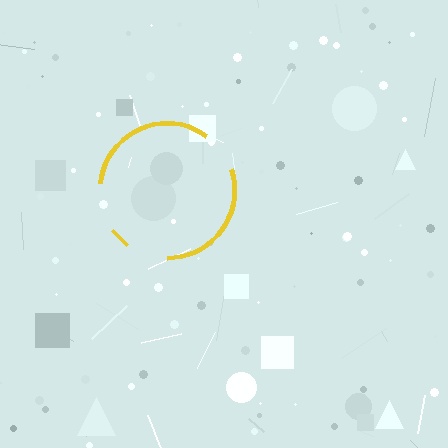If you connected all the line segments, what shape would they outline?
They would outline a circle.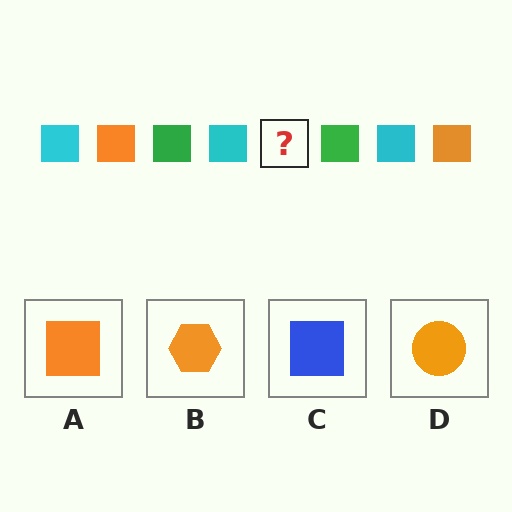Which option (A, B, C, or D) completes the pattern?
A.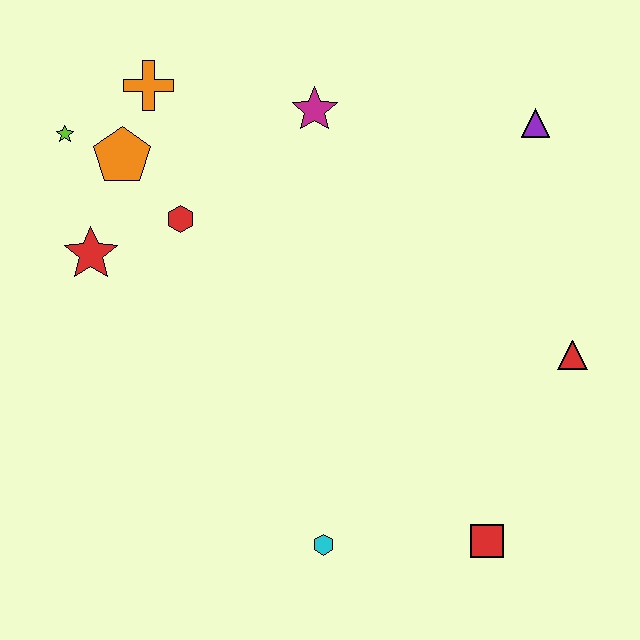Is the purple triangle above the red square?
Yes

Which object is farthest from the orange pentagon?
The red square is farthest from the orange pentagon.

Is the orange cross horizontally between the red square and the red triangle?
No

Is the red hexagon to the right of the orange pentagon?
Yes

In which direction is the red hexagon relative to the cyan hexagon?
The red hexagon is above the cyan hexagon.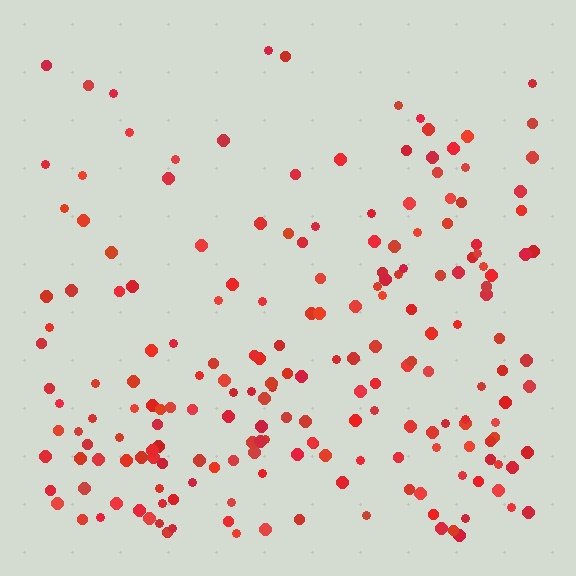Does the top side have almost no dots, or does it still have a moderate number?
Still a moderate number, just noticeably fewer than the bottom.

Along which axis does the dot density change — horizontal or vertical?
Vertical.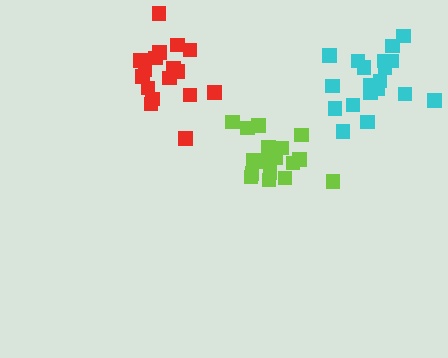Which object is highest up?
The red cluster is topmost.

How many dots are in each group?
Group 1: 19 dots, Group 2: 17 dots, Group 3: 17 dots (53 total).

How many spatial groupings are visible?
There are 3 spatial groupings.